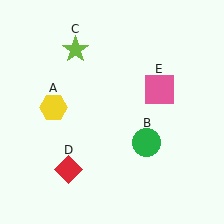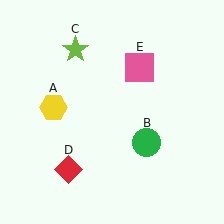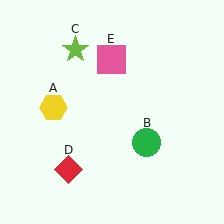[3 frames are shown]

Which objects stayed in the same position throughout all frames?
Yellow hexagon (object A) and green circle (object B) and lime star (object C) and red diamond (object D) remained stationary.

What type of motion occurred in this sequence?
The pink square (object E) rotated counterclockwise around the center of the scene.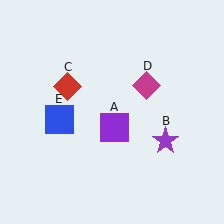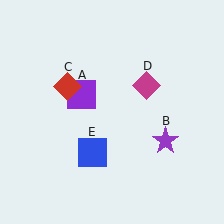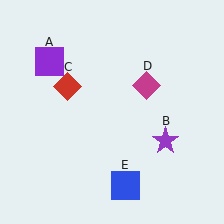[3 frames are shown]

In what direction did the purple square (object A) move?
The purple square (object A) moved up and to the left.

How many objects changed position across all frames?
2 objects changed position: purple square (object A), blue square (object E).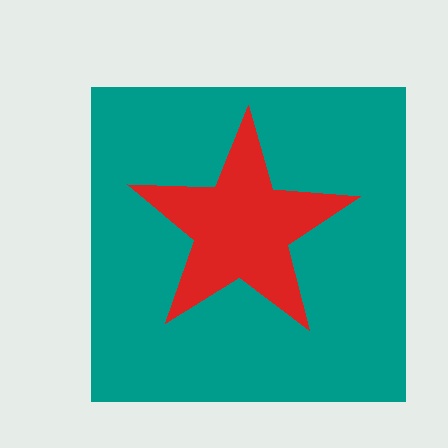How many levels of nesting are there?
2.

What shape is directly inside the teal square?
The red star.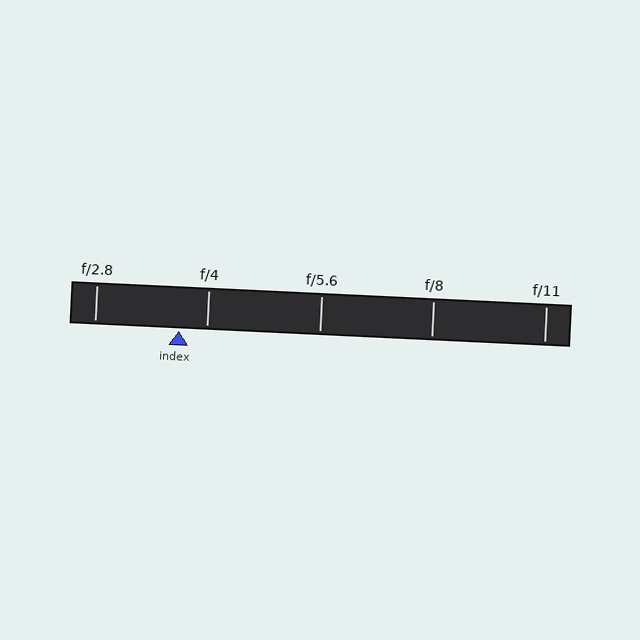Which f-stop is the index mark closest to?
The index mark is closest to f/4.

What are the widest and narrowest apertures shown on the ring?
The widest aperture shown is f/2.8 and the narrowest is f/11.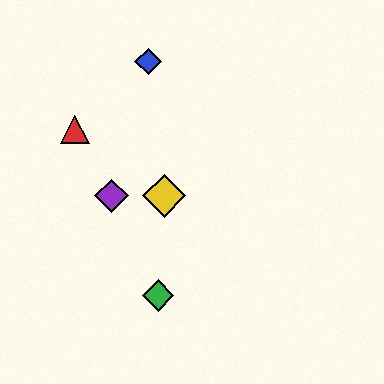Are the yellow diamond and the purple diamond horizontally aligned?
Yes, both are at y≈196.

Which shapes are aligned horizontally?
The yellow diamond, the purple diamond are aligned horizontally.